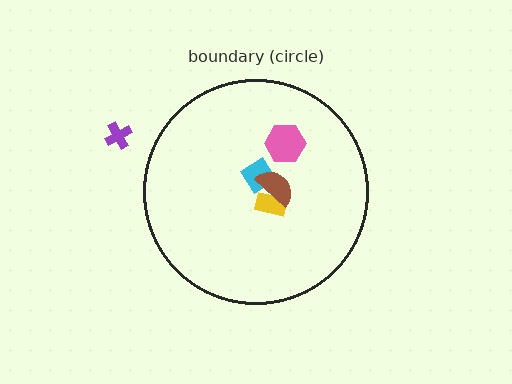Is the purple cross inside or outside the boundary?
Outside.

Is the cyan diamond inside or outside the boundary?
Inside.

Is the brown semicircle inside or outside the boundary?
Inside.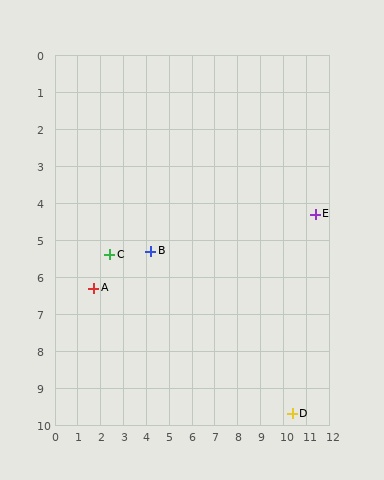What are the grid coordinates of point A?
Point A is at approximately (1.7, 6.3).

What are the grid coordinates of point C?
Point C is at approximately (2.4, 5.4).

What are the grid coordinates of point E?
Point E is at approximately (11.4, 4.3).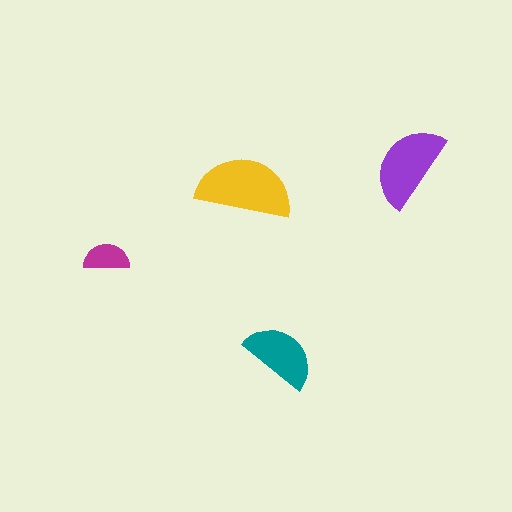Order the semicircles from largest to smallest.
the yellow one, the purple one, the teal one, the magenta one.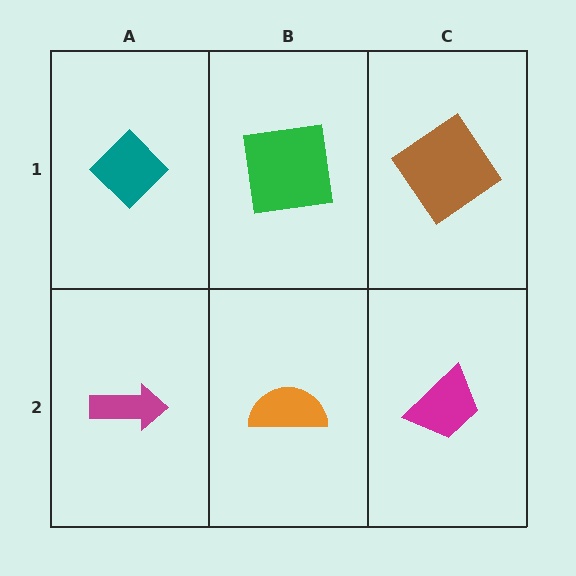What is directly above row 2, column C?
A brown diamond.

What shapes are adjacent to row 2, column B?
A green square (row 1, column B), a magenta arrow (row 2, column A), a magenta trapezoid (row 2, column C).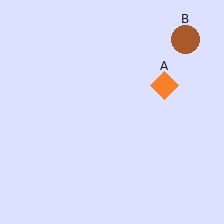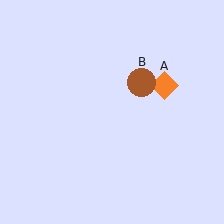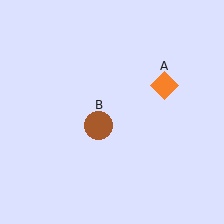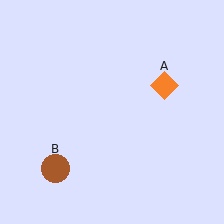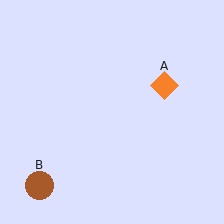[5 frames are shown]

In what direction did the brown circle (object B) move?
The brown circle (object B) moved down and to the left.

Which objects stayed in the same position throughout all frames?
Orange diamond (object A) remained stationary.